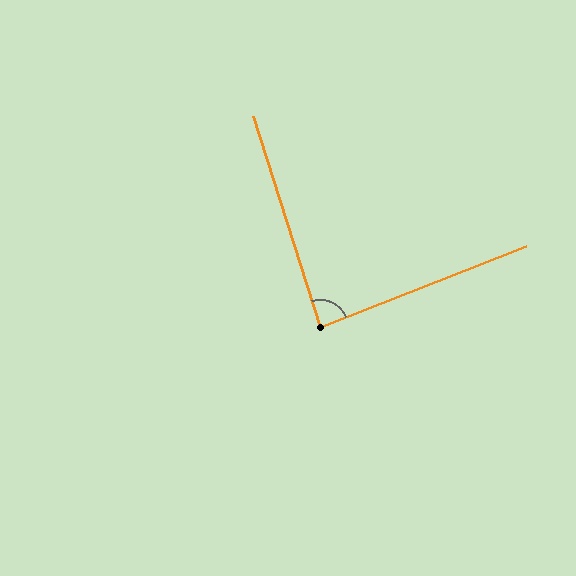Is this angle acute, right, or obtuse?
It is approximately a right angle.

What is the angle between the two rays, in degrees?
Approximately 86 degrees.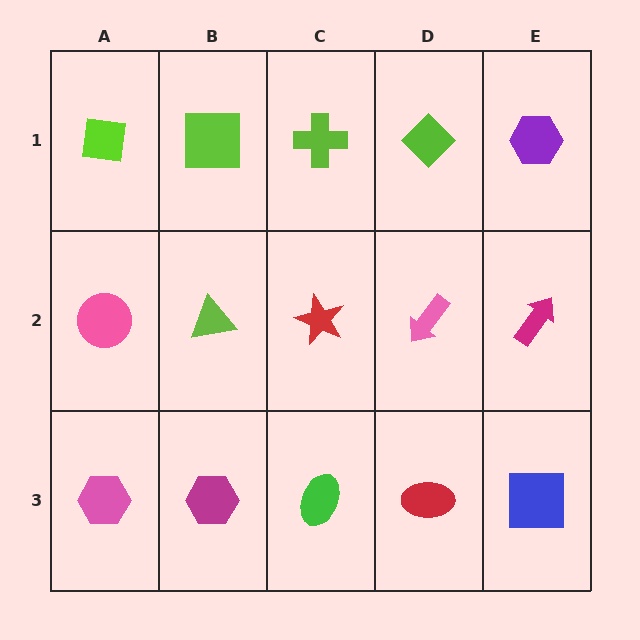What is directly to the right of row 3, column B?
A green ellipse.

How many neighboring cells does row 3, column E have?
2.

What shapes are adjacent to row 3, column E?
A magenta arrow (row 2, column E), a red ellipse (row 3, column D).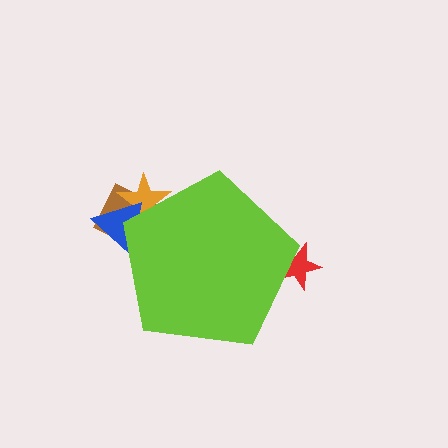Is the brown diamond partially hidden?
Yes, the brown diamond is partially hidden behind the lime pentagon.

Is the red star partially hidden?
Yes, the red star is partially hidden behind the lime pentagon.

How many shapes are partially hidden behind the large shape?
4 shapes are partially hidden.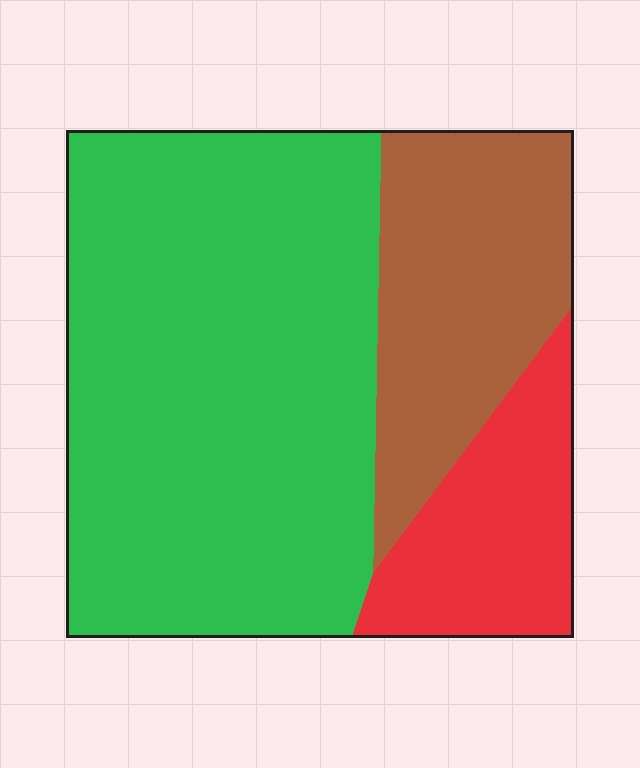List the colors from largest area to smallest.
From largest to smallest: green, brown, red.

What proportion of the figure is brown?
Brown covers about 25% of the figure.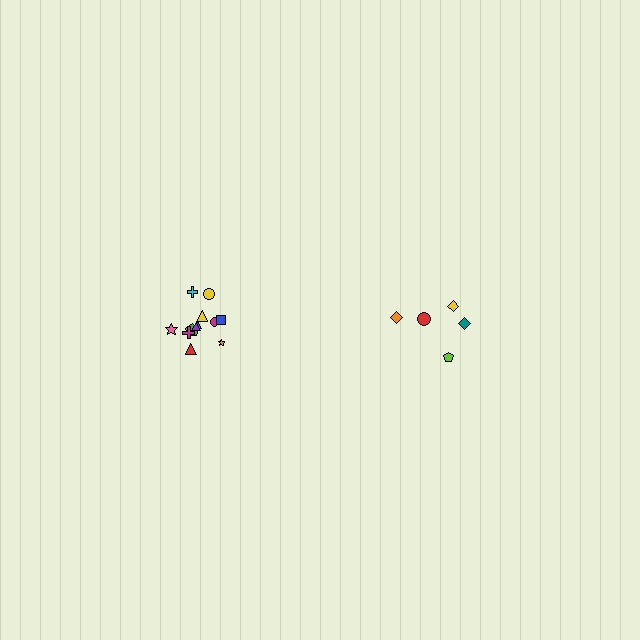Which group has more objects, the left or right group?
The left group.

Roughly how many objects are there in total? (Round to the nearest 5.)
Roughly 15 objects in total.